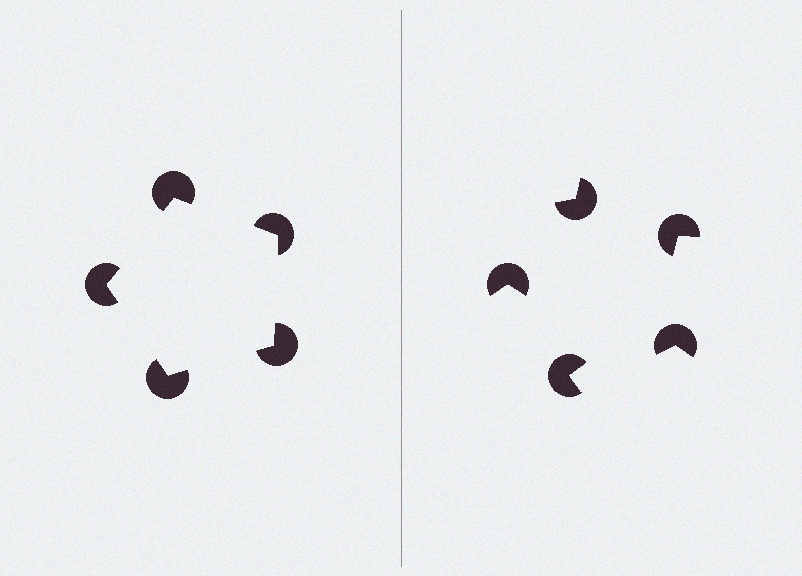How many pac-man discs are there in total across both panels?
10 — 5 on each side.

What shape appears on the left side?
An illusory pentagon.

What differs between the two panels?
The pac-man discs are positioned identically on both sides; only the wedge orientations differ. On the left they align to a pentagon; on the right they are misaligned.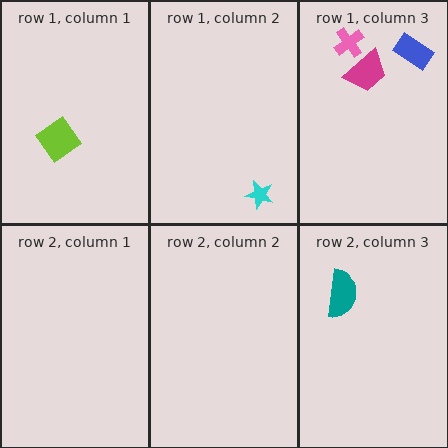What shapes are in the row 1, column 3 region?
The pink cross, the blue rectangle, the magenta trapezoid.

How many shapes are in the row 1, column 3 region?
3.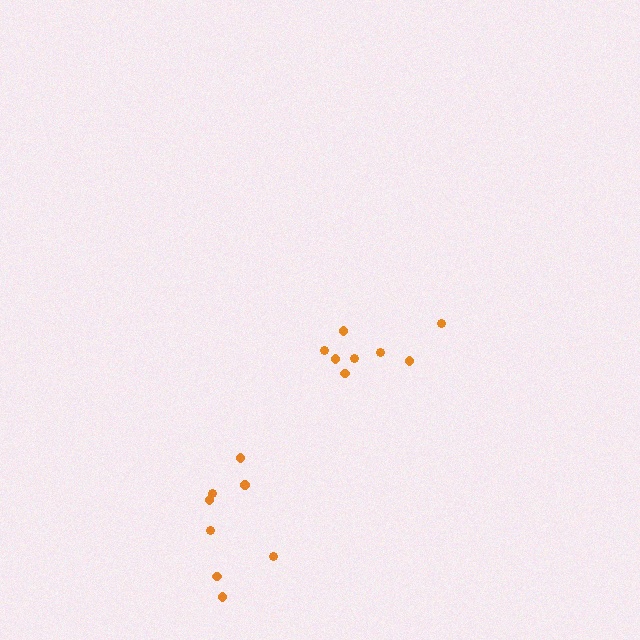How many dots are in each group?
Group 1: 8 dots, Group 2: 8 dots (16 total).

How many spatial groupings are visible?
There are 2 spatial groupings.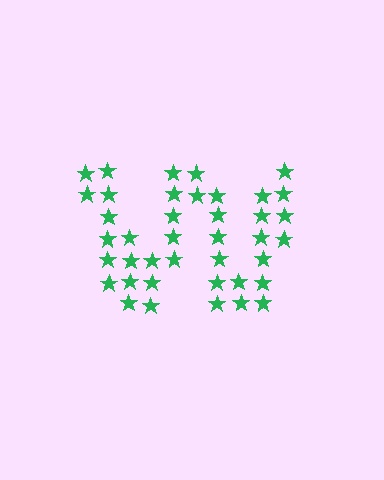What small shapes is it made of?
It is made of small stars.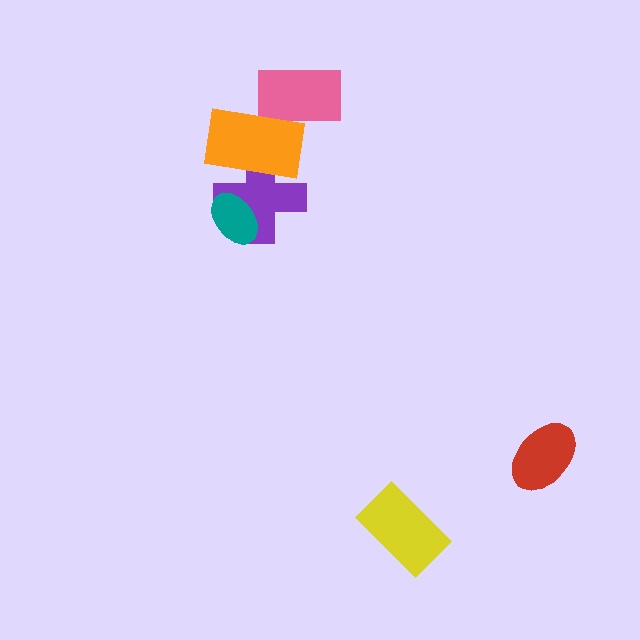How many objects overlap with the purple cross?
2 objects overlap with the purple cross.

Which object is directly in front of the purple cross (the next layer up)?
The teal ellipse is directly in front of the purple cross.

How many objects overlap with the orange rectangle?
2 objects overlap with the orange rectangle.